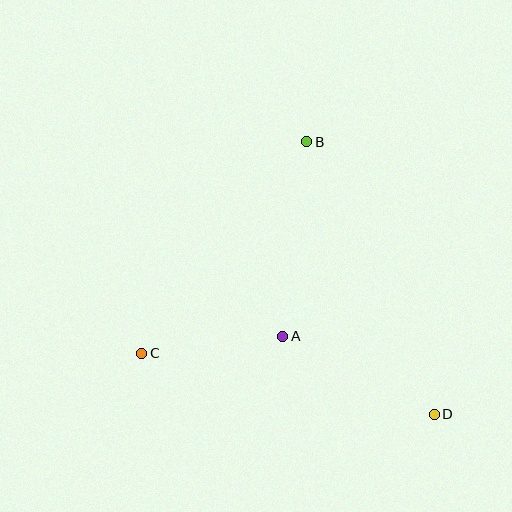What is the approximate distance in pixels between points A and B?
The distance between A and B is approximately 196 pixels.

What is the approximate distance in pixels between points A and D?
The distance between A and D is approximately 170 pixels.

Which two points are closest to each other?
Points A and C are closest to each other.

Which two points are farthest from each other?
Points B and D are farthest from each other.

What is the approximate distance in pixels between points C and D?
The distance between C and D is approximately 299 pixels.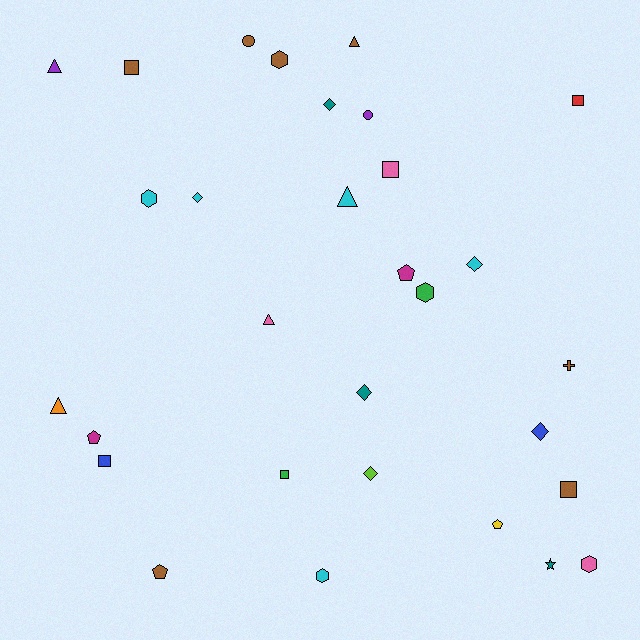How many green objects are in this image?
There are 2 green objects.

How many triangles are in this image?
There are 5 triangles.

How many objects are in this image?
There are 30 objects.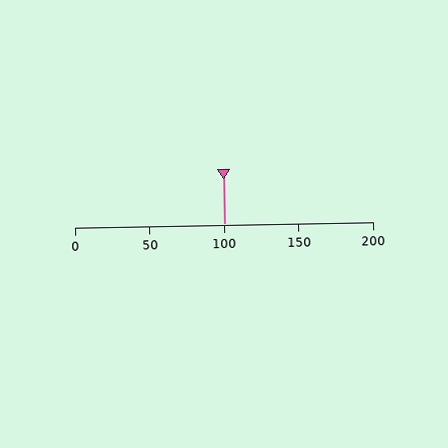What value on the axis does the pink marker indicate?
The marker indicates approximately 100.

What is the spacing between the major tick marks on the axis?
The major ticks are spaced 50 apart.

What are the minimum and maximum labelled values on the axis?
The axis runs from 0 to 200.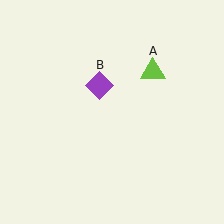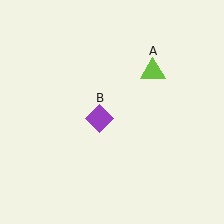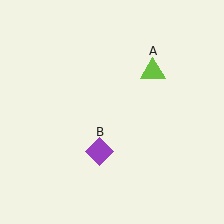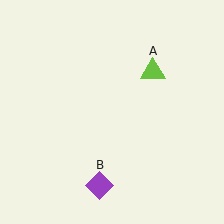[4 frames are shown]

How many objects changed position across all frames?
1 object changed position: purple diamond (object B).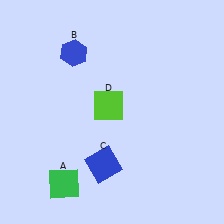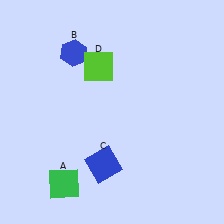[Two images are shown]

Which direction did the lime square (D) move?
The lime square (D) moved up.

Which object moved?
The lime square (D) moved up.